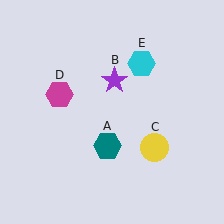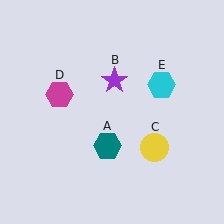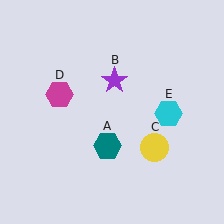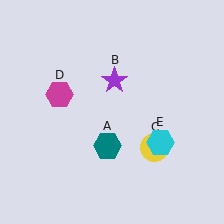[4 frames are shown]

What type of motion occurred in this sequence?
The cyan hexagon (object E) rotated clockwise around the center of the scene.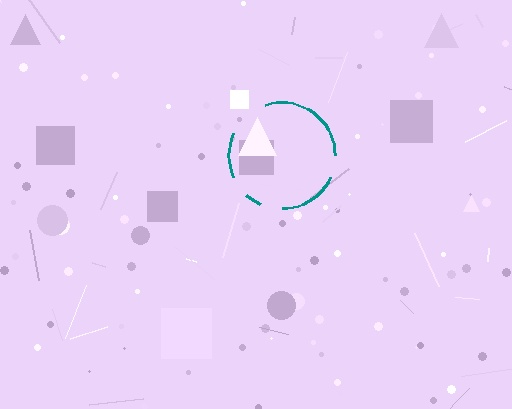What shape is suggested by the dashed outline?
The dashed outline suggests a circle.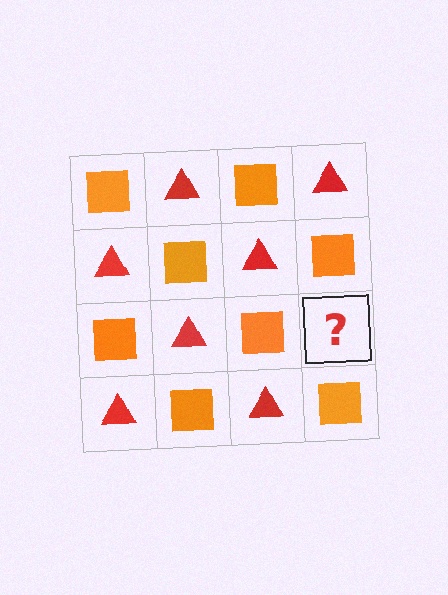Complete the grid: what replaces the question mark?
The question mark should be replaced with a red triangle.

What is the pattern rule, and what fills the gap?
The rule is that it alternates orange square and red triangle in a checkerboard pattern. The gap should be filled with a red triangle.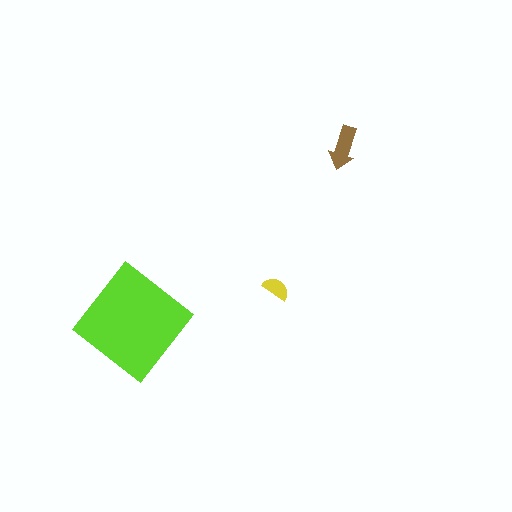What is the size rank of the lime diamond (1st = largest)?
1st.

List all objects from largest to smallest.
The lime diamond, the brown arrow, the yellow semicircle.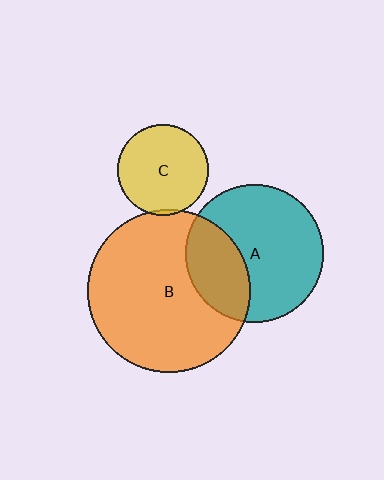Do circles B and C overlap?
Yes.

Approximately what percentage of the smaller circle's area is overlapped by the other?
Approximately 5%.